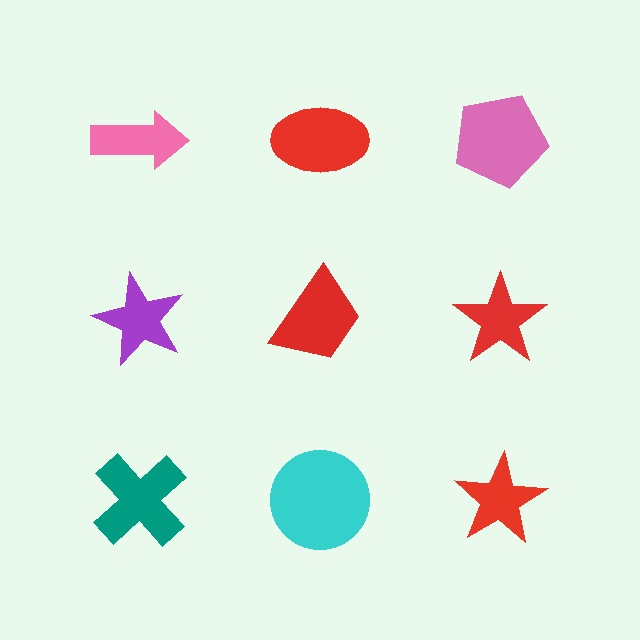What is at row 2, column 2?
A red trapezoid.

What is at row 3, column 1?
A teal cross.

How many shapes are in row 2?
3 shapes.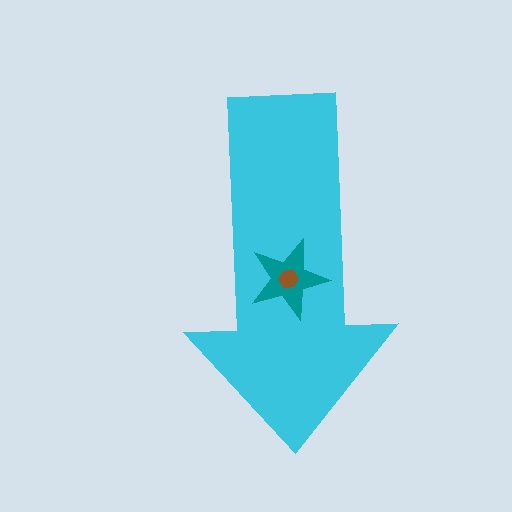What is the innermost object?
The brown hexagon.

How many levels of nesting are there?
3.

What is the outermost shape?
The cyan arrow.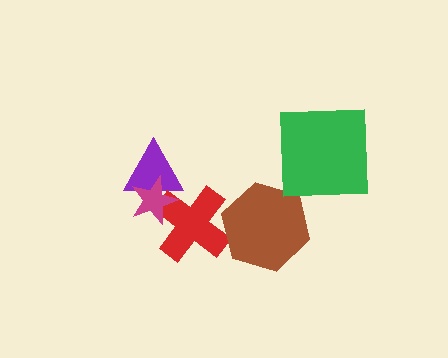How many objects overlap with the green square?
0 objects overlap with the green square.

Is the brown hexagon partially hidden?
No, no other shape covers it.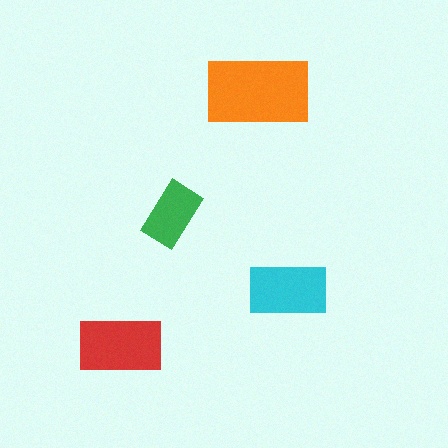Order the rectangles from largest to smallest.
the orange one, the red one, the cyan one, the green one.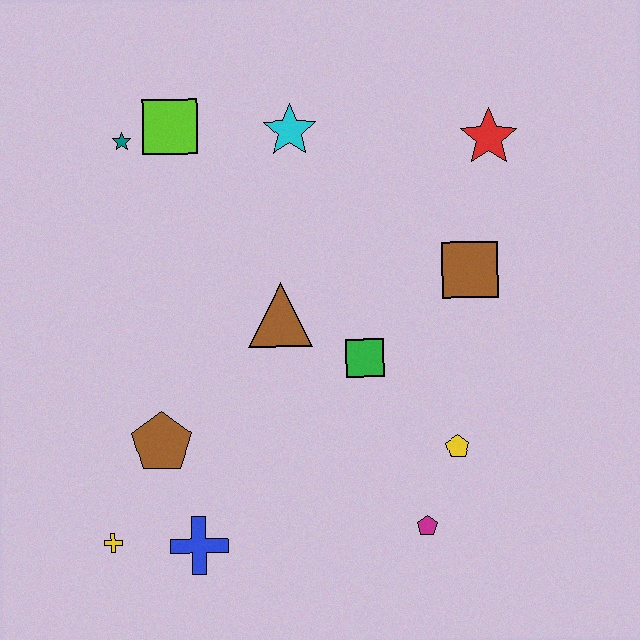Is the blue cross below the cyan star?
Yes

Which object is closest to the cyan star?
The lime square is closest to the cyan star.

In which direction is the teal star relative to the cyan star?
The teal star is to the left of the cyan star.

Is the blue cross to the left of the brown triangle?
Yes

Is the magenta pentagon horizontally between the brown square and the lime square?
Yes